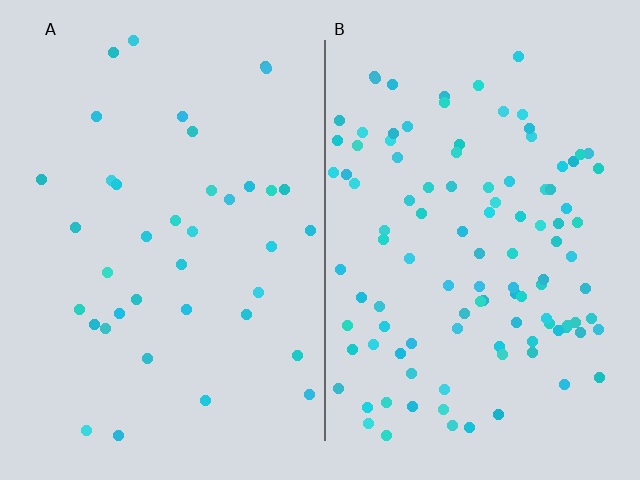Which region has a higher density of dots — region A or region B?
B (the right).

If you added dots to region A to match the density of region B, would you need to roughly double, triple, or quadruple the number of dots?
Approximately triple.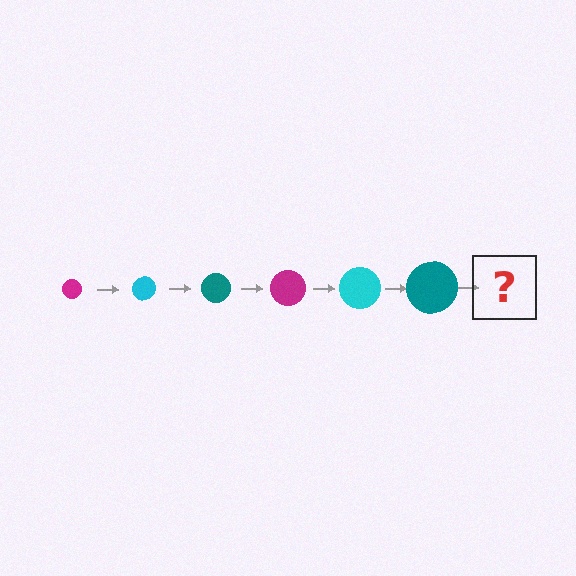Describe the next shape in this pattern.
It should be a magenta circle, larger than the previous one.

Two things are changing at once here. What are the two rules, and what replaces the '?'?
The two rules are that the circle grows larger each step and the color cycles through magenta, cyan, and teal. The '?' should be a magenta circle, larger than the previous one.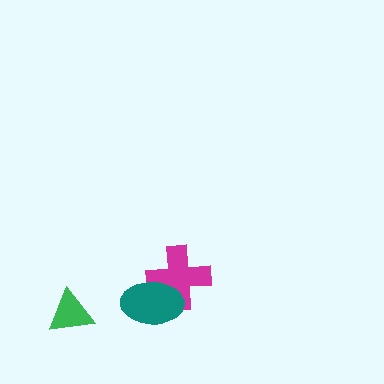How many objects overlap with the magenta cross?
1 object overlaps with the magenta cross.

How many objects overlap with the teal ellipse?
1 object overlaps with the teal ellipse.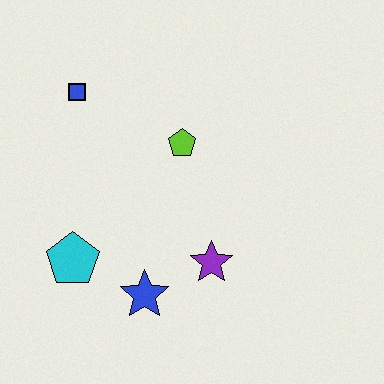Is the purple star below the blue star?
No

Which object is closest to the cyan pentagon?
The blue star is closest to the cyan pentagon.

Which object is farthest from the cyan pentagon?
The blue square is farthest from the cyan pentagon.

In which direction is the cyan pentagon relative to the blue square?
The cyan pentagon is below the blue square.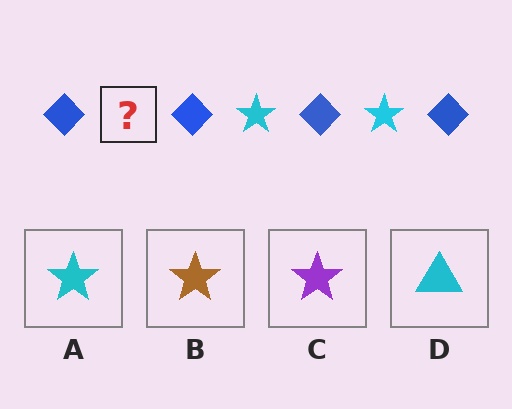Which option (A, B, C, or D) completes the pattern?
A.